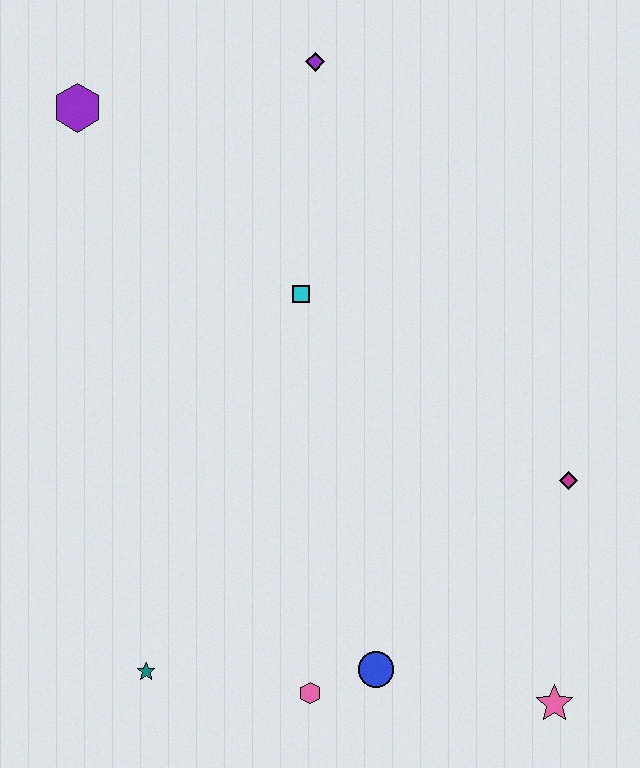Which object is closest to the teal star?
The pink hexagon is closest to the teal star.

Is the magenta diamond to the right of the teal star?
Yes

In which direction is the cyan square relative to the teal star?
The cyan square is above the teal star.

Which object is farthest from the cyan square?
The pink star is farthest from the cyan square.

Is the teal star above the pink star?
Yes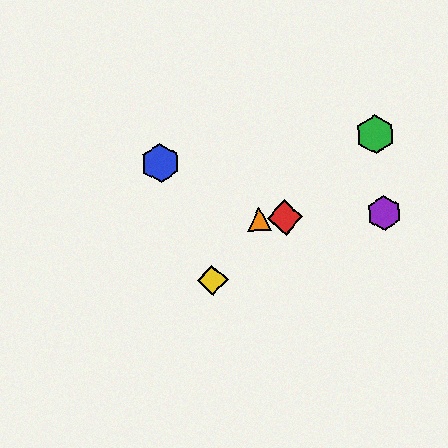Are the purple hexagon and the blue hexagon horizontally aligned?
No, the purple hexagon is at y≈213 and the blue hexagon is at y≈163.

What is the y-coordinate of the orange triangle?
The orange triangle is at y≈219.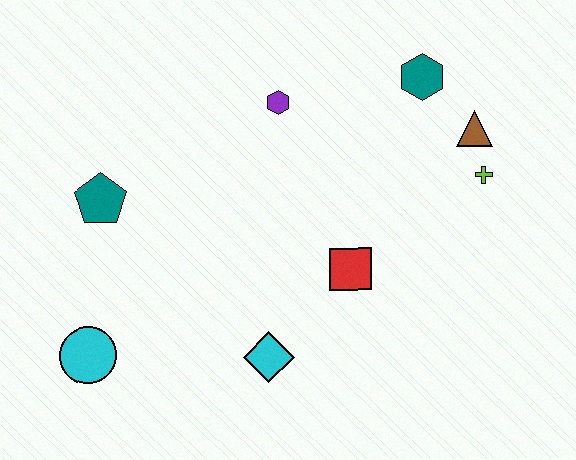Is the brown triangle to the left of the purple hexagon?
No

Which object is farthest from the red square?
The cyan circle is farthest from the red square.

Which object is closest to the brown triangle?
The lime cross is closest to the brown triangle.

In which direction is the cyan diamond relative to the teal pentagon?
The cyan diamond is to the right of the teal pentagon.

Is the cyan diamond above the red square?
No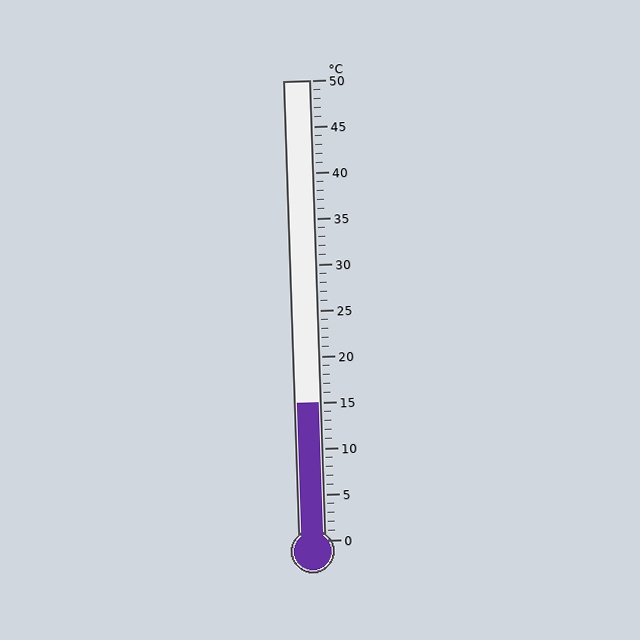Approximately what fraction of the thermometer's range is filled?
The thermometer is filled to approximately 30% of its range.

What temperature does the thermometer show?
The thermometer shows approximately 15°C.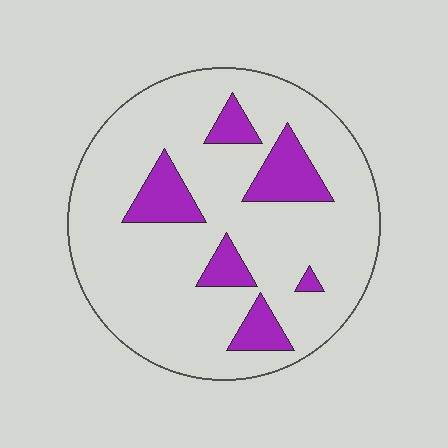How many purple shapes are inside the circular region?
6.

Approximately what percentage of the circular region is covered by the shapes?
Approximately 15%.